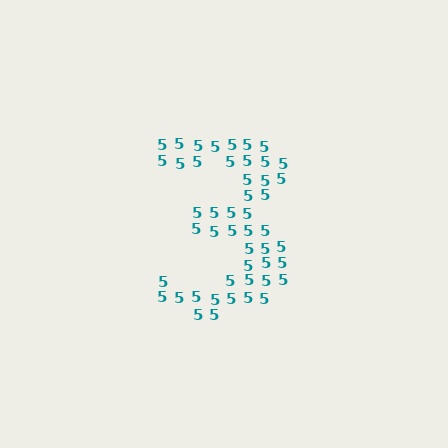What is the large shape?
The large shape is the digit 3.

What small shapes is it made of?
It is made of small digit 5's.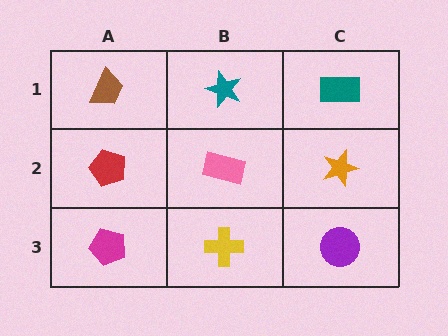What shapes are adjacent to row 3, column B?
A pink rectangle (row 2, column B), a magenta pentagon (row 3, column A), a purple circle (row 3, column C).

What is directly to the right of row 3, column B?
A purple circle.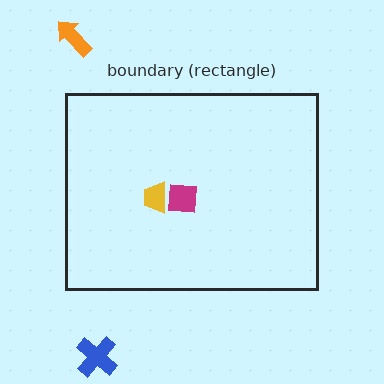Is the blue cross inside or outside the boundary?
Outside.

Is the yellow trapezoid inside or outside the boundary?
Inside.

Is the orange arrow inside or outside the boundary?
Outside.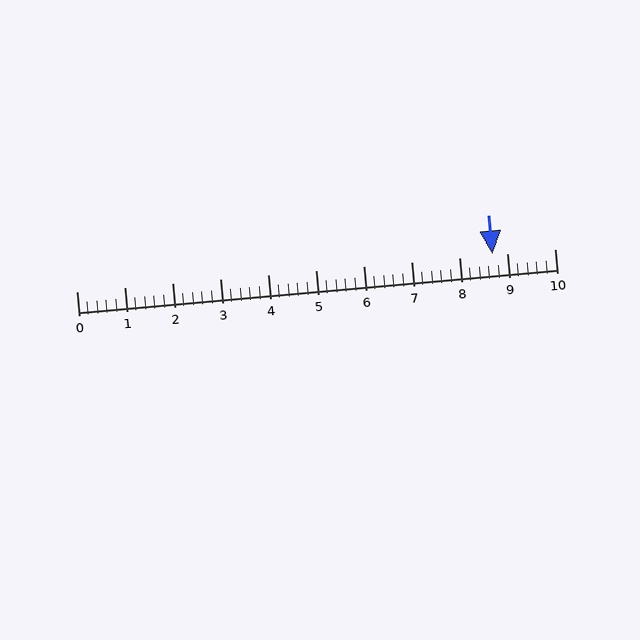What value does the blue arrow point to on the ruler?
The blue arrow points to approximately 8.7.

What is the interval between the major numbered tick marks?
The major tick marks are spaced 1 units apart.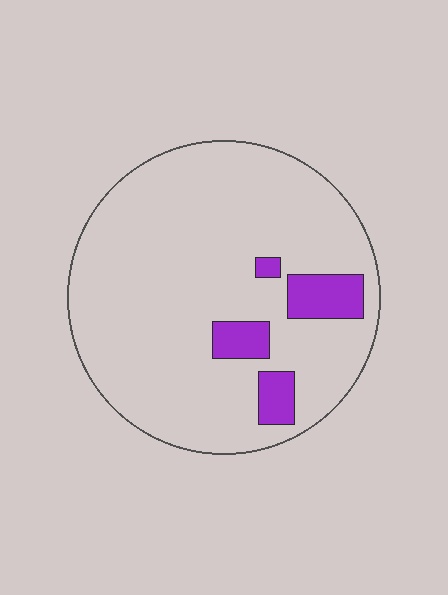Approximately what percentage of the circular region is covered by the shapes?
Approximately 10%.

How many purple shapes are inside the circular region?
4.